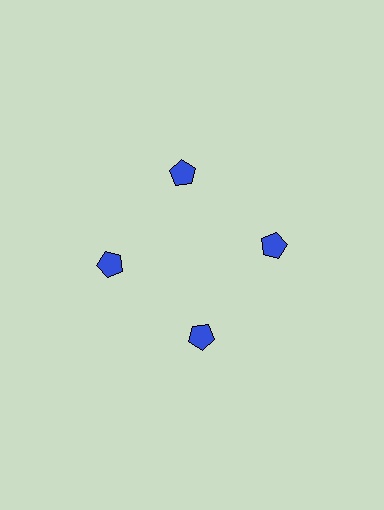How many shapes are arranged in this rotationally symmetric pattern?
There are 4 shapes, arranged in 4 groups of 1.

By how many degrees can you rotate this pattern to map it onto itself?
The pattern maps onto itself every 90 degrees of rotation.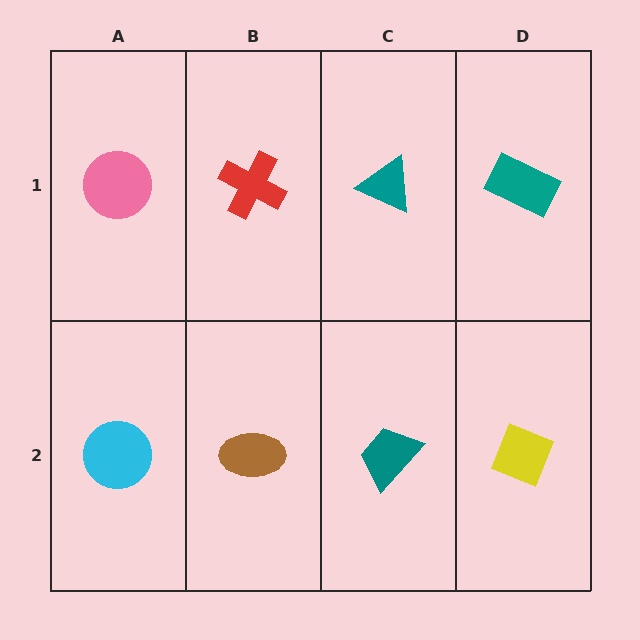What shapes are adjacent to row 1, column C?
A teal trapezoid (row 2, column C), a red cross (row 1, column B), a teal rectangle (row 1, column D).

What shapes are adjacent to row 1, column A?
A cyan circle (row 2, column A), a red cross (row 1, column B).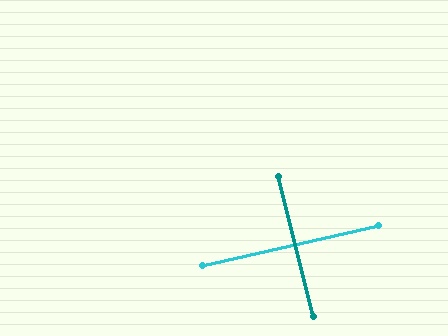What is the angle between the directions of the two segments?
Approximately 89 degrees.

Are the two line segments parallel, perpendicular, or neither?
Perpendicular — they meet at approximately 89°.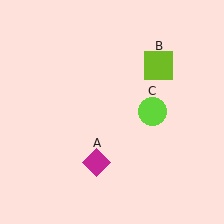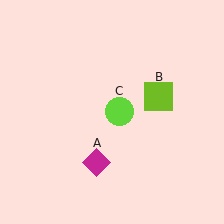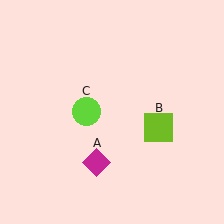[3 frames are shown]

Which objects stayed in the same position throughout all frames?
Magenta diamond (object A) remained stationary.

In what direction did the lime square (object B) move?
The lime square (object B) moved down.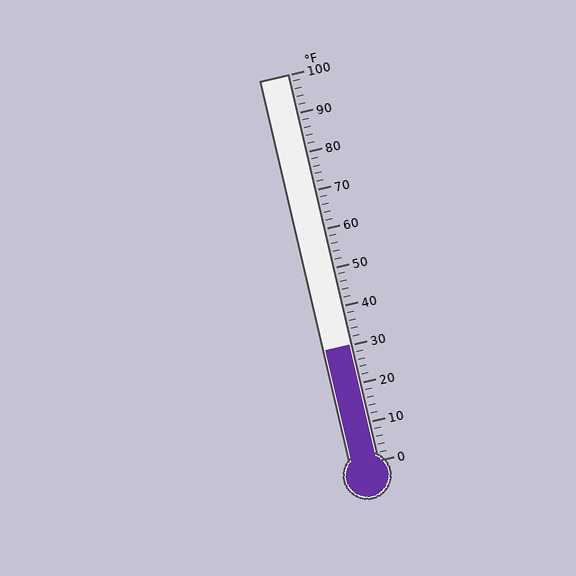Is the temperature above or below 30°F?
The temperature is at 30°F.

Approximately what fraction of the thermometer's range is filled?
The thermometer is filled to approximately 30% of its range.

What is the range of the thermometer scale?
The thermometer scale ranges from 0°F to 100°F.